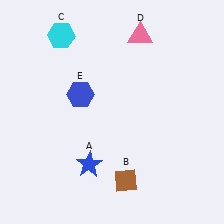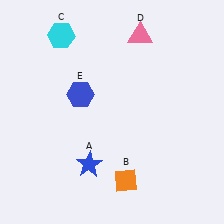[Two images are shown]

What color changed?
The diamond (B) changed from brown in Image 1 to orange in Image 2.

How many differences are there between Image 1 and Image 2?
There is 1 difference between the two images.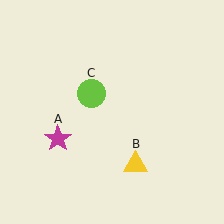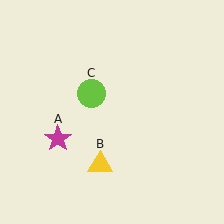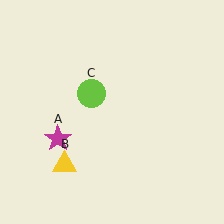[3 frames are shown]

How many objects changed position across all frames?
1 object changed position: yellow triangle (object B).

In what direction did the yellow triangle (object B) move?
The yellow triangle (object B) moved left.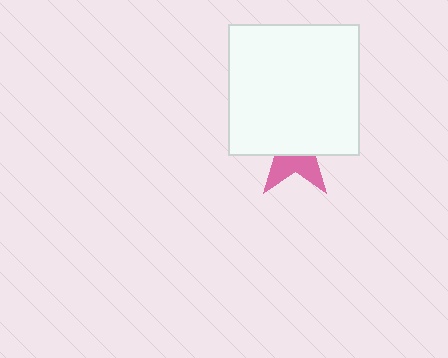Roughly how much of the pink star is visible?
A small part of it is visible (roughly 39%).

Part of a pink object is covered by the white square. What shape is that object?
It is a star.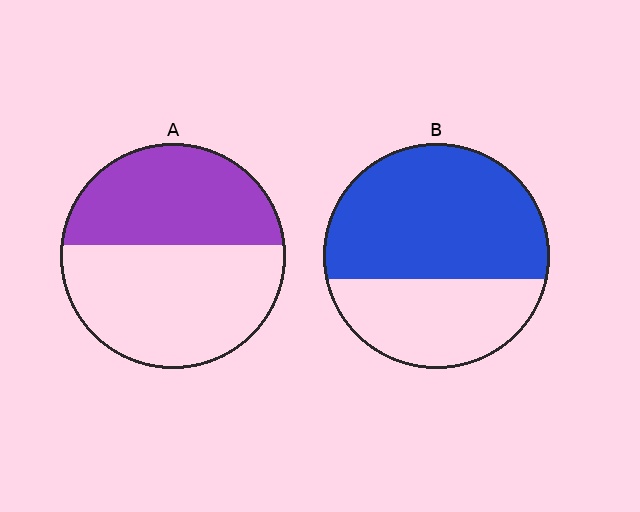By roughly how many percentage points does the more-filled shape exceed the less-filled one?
By roughly 20 percentage points (B over A).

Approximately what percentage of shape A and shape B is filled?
A is approximately 45% and B is approximately 65%.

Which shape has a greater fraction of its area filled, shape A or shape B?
Shape B.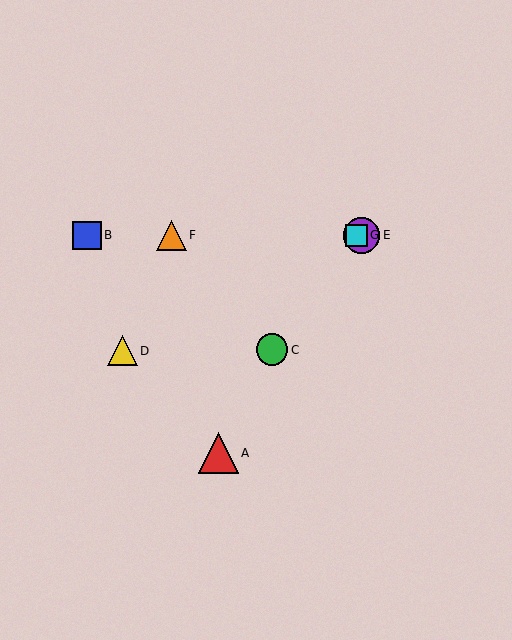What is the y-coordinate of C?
Object C is at y≈350.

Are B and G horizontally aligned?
Yes, both are at y≈235.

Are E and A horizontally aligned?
No, E is at y≈235 and A is at y≈453.